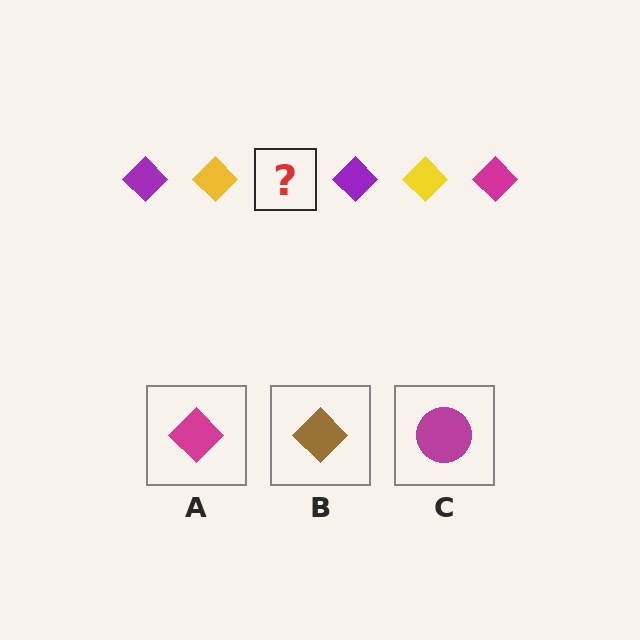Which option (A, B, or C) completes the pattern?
A.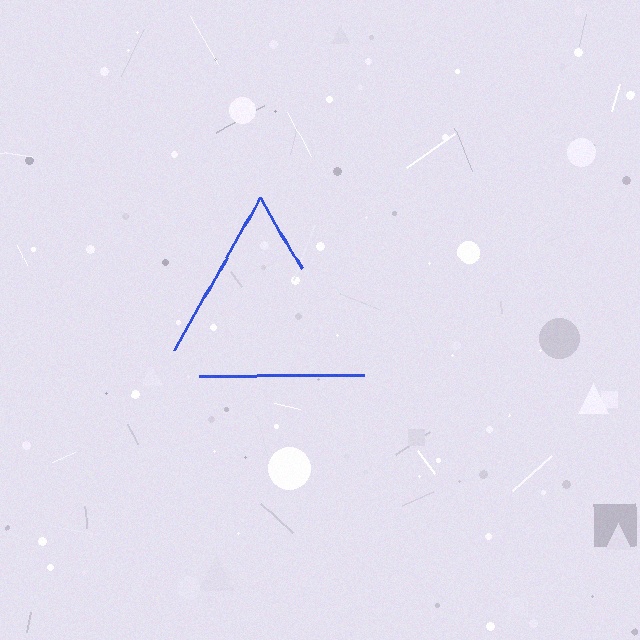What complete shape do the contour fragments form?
The contour fragments form a triangle.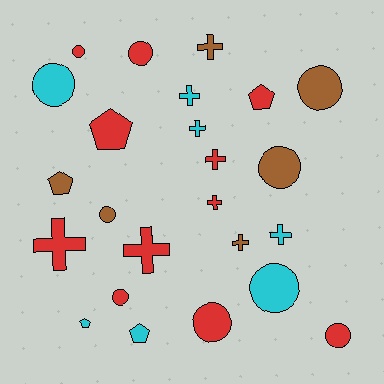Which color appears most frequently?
Red, with 11 objects.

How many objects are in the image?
There are 24 objects.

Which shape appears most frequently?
Circle, with 10 objects.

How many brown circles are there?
There are 3 brown circles.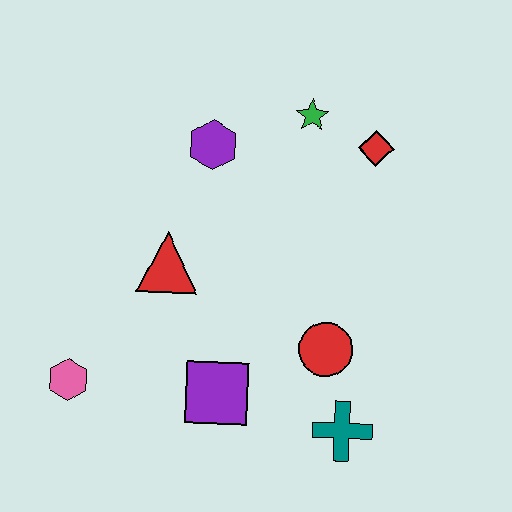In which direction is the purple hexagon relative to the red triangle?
The purple hexagon is above the red triangle.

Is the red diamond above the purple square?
Yes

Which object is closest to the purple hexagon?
The green star is closest to the purple hexagon.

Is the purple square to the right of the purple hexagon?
Yes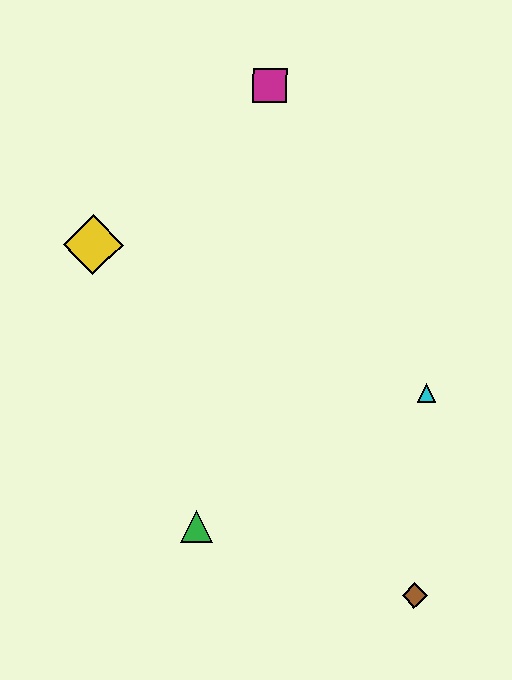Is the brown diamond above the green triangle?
No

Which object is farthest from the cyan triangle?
The yellow diamond is farthest from the cyan triangle.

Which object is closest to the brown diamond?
The cyan triangle is closest to the brown diamond.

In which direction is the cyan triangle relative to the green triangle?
The cyan triangle is to the right of the green triangle.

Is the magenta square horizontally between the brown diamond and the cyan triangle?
No